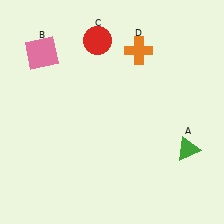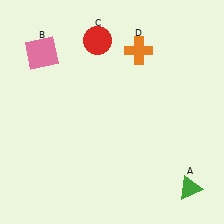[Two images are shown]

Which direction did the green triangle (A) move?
The green triangle (A) moved down.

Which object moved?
The green triangle (A) moved down.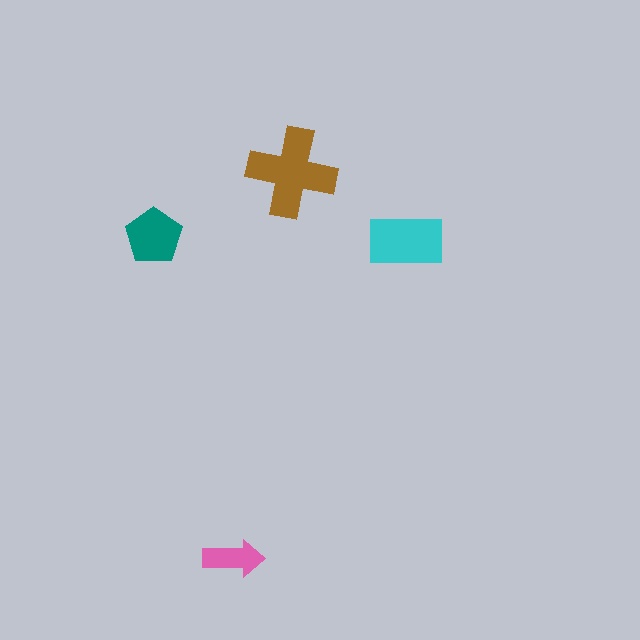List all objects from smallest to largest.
The pink arrow, the teal pentagon, the cyan rectangle, the brown cross.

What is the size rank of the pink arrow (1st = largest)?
4th.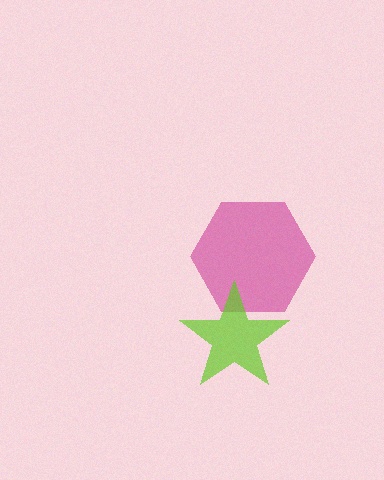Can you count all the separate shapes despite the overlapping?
Yes, there are 2 separate shapes.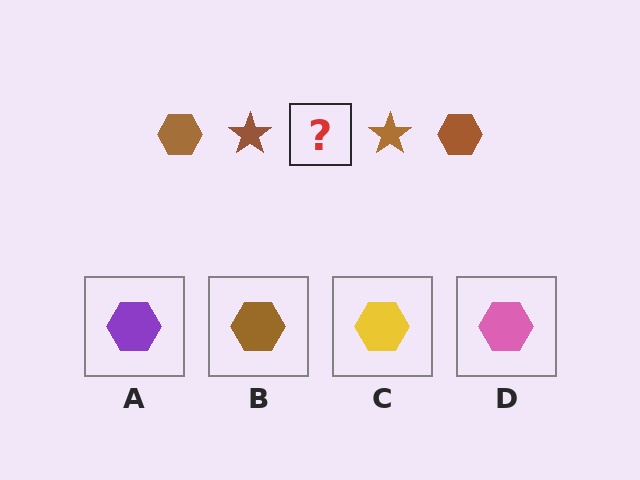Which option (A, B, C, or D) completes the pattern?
B.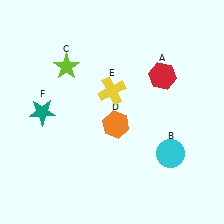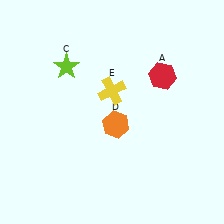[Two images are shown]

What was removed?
The teal star (F), the cyan circle (B) were removed in Image 2.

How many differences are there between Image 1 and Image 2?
There are 2 differences between the two images.